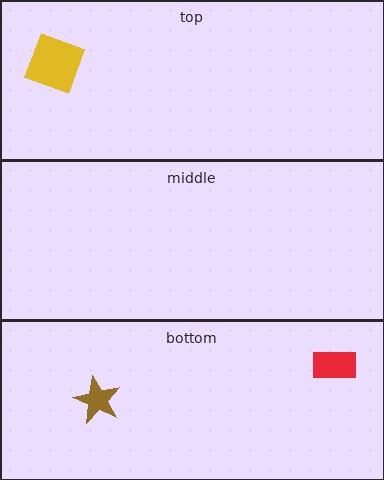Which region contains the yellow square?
The top region.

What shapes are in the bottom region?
The brown star, the red rectangle.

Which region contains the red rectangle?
The bottom region.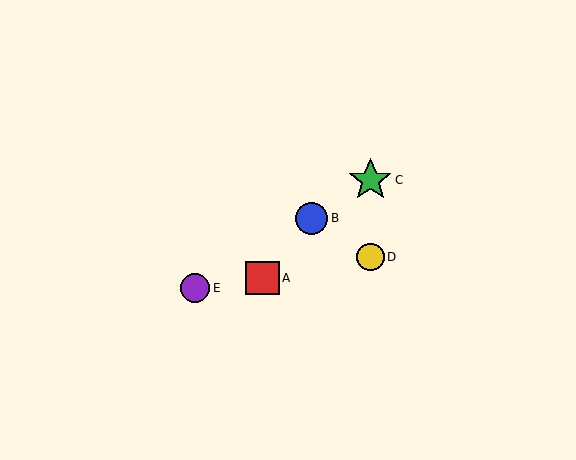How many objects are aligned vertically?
2 objects (C, D) are aligned vertically.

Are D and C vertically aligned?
Yes, both are at x≈370.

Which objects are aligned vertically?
Objects C, D are aligned vertically.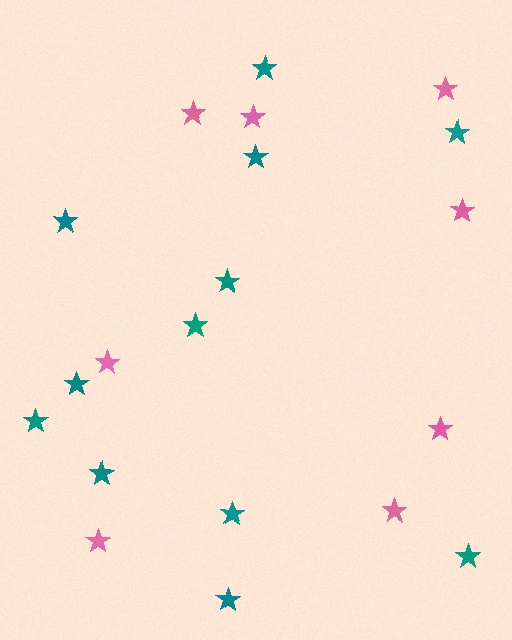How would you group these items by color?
There are 2 groups: one group of pink stars (8) and one group of teal stars (12).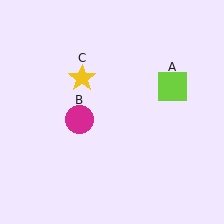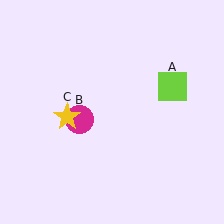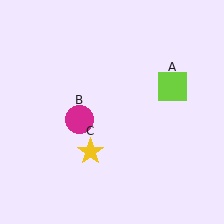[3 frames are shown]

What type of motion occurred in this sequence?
The yellow star (object C) rotated counterclockwise around the center of the scene.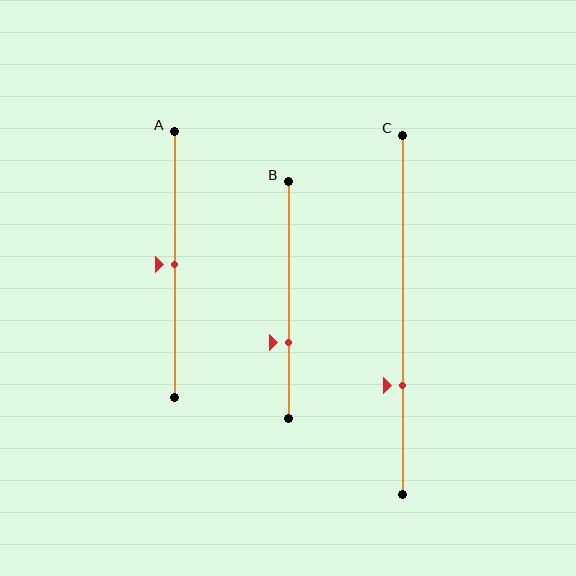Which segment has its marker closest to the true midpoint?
Segment A has its marker closest to the true midpoint.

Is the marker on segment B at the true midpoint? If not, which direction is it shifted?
No, the marker on segment B is shifted downward by about 18% of the segment length.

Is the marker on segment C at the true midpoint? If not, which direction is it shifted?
No, the marker on segment C is shifted downward by about 20% of the segment length.